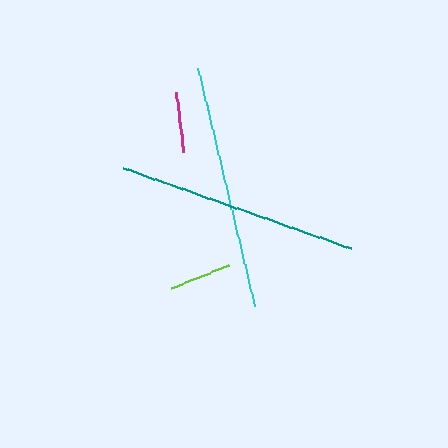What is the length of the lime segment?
The lime segment is approximately 62 pixels long.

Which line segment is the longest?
The cyan line is the longest at approximately 245 pixels.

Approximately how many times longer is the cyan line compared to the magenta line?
The cyan line is approximately 4.0 times the length of the magenta line.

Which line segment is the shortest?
The magenta line is the shortest at approximately 61 pixels.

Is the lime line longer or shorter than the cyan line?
The cyan line is longer than the lime line.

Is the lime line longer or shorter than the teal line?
The teal line is longer than the lime line.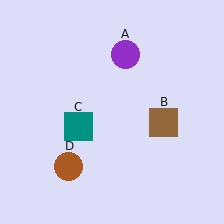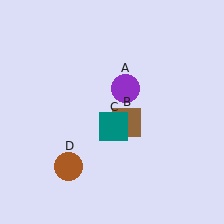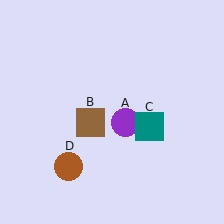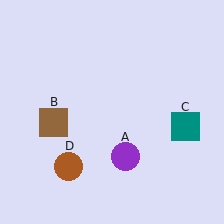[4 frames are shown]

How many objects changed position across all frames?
3 objects changed position: purple circle (object A), brown square (object B), teal square (object C).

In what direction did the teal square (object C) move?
The teal square (object C) moved right.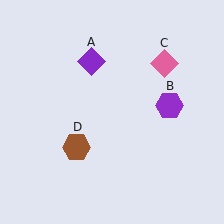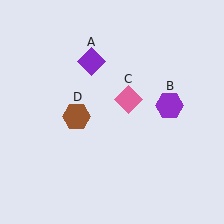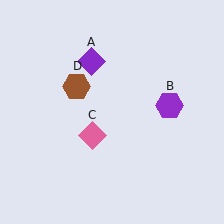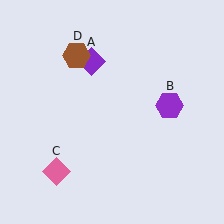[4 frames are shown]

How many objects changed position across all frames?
2 objects changed position: pink diamond (object C), brown hexagon (object D).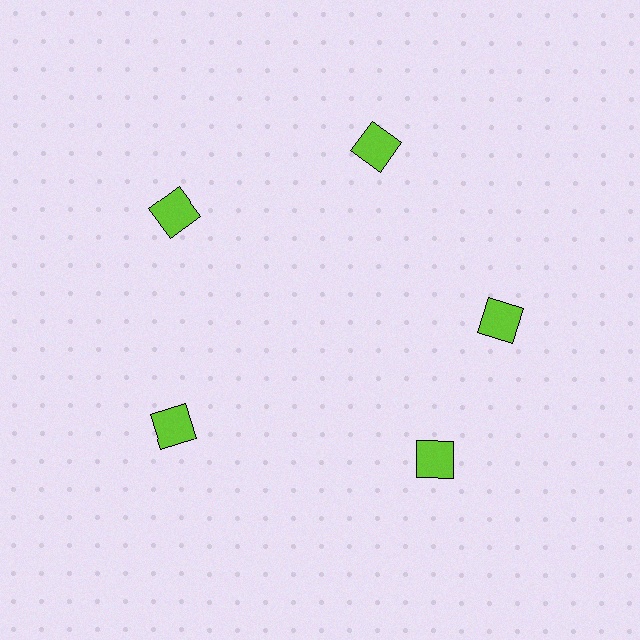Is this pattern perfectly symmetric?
No. The 5 lime squares are arranged in a ring, but one element near the 5 o'clock position is rotated out of alignment along the ring, breaking the 5-fold rotational symmetry.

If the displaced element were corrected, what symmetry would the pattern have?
It would have 5-fold rotational symmetry — the pattern would map onto itself every 72 degrees.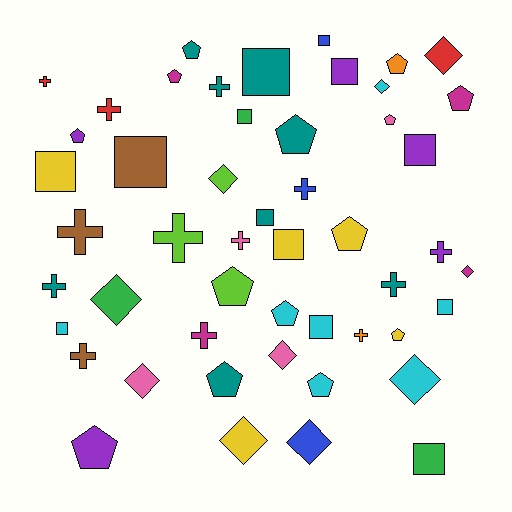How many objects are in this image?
There are 50 objects.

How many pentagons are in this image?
There are 14 pentagons.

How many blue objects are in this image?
There are 3 blue objects.